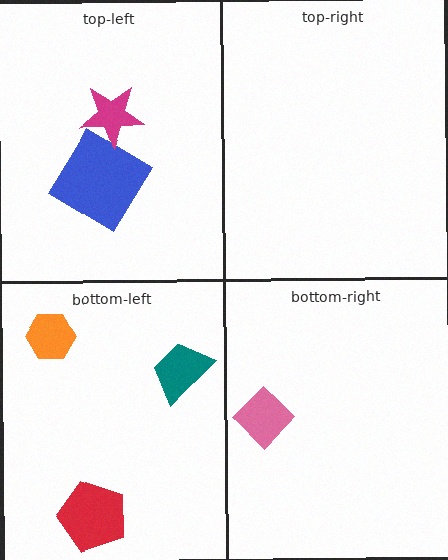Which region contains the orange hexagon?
The bottom-left region.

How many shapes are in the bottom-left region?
3.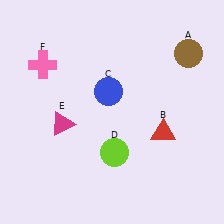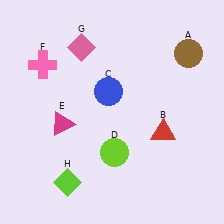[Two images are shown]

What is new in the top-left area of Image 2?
A pink diamond (G) was added in the top-left area of Image 2.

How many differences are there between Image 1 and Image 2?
There are 2 differences between the two images.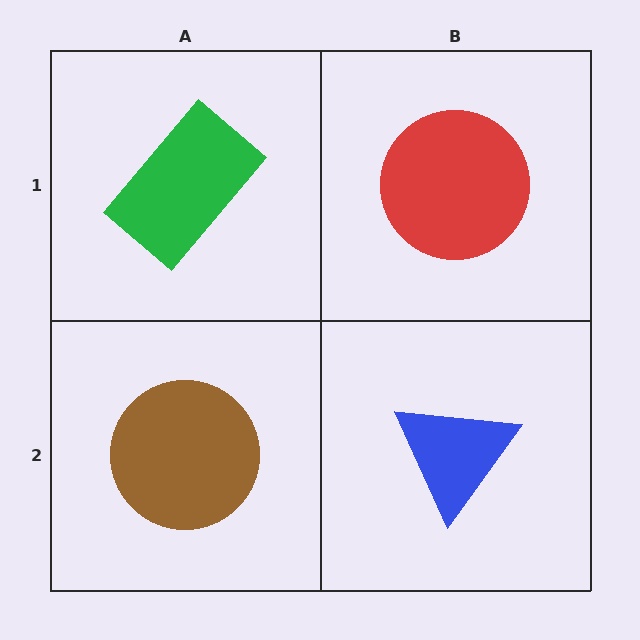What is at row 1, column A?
A green rectangle.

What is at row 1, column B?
A red circle.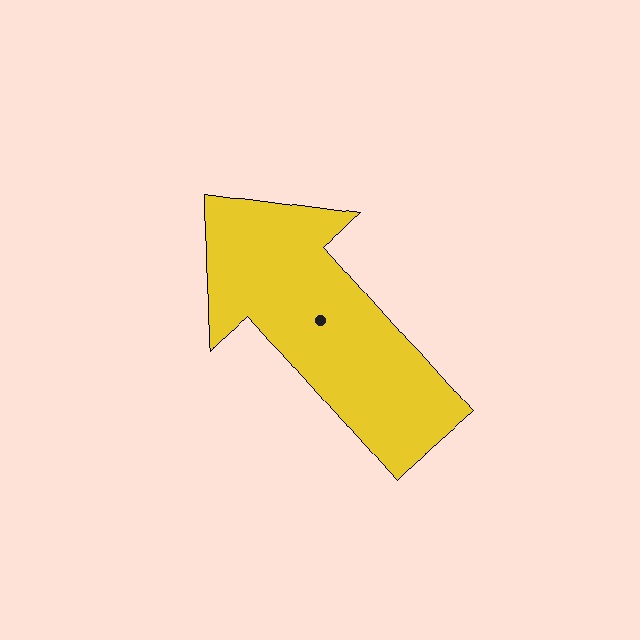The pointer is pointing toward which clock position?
Roughly 11 o'clock.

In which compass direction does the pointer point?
Northwest.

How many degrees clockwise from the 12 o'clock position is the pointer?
Approximately 318 degrees.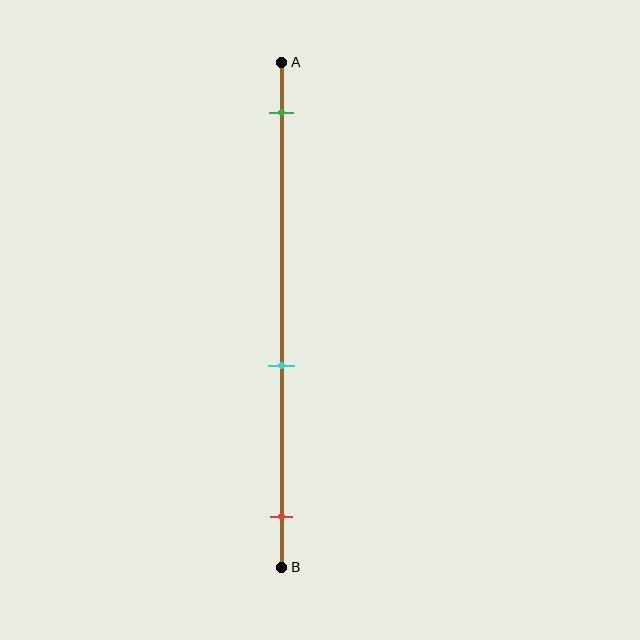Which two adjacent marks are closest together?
The cyan and red marks are the closest adjacent pair.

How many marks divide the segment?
There are 3 marks dividing the segment.